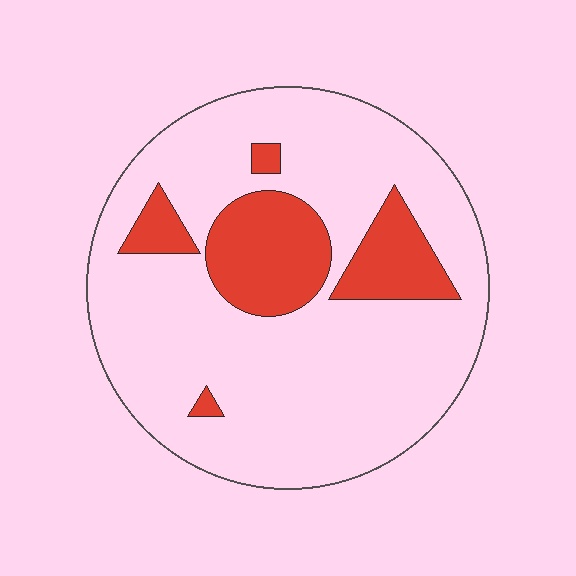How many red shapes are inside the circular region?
5.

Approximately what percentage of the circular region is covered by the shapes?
Approximately 20%.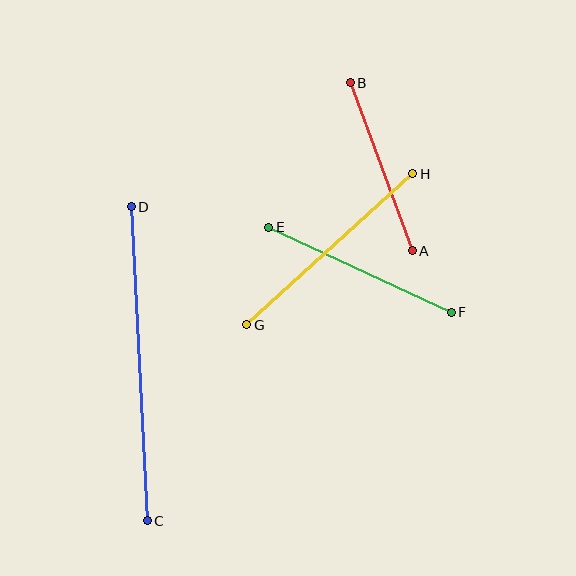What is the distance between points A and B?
The distance is approximately 179 pixels.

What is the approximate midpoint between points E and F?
The midpoint is at approximately (360, 270) pixels.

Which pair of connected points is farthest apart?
Points C and D are farthest apart.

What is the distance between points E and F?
The distance is approximately 202 pixels.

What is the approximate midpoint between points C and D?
The midpoint is at approximately (139, 364) pixels.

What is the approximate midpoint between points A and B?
The midpoint is at approximately (381, 167) pixels.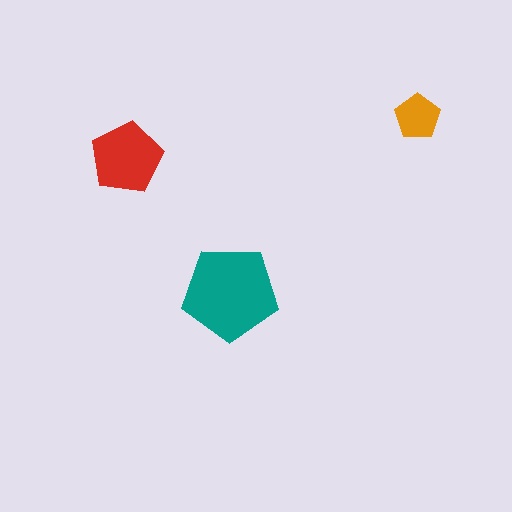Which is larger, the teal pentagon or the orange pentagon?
The teal one.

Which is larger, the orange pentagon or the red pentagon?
The red one.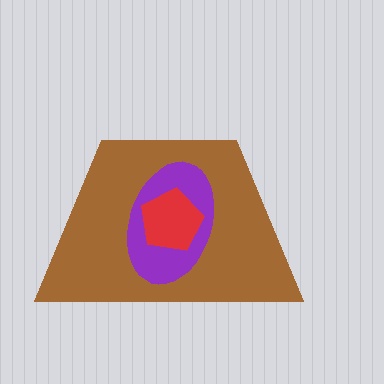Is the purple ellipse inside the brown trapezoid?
Yes.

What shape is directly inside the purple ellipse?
The red pentagon.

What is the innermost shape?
The red pentagon.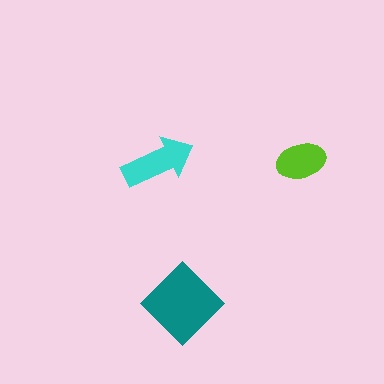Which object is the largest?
The teal diamond.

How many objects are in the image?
There are 3 objects in the image.